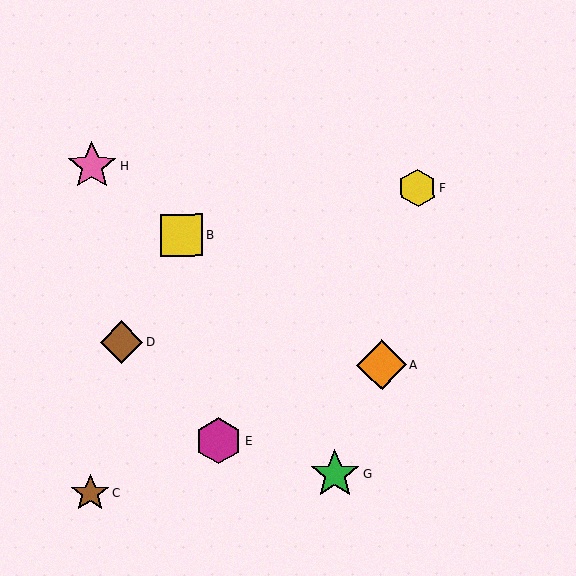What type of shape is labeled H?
Shape H is a pink star.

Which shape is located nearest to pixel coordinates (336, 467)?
The green star (labeled G) at (335, 474) is nearest to that location.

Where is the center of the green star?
The center of the green star is at (335, 474).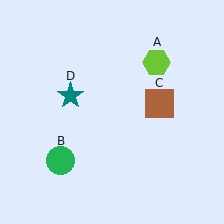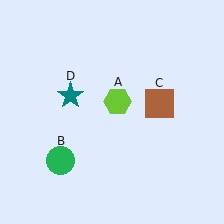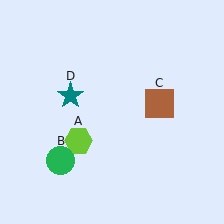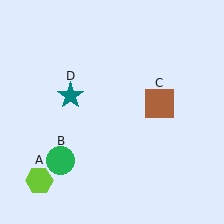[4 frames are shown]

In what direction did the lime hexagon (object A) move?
The lime hexagon (object A) moved down and to the left.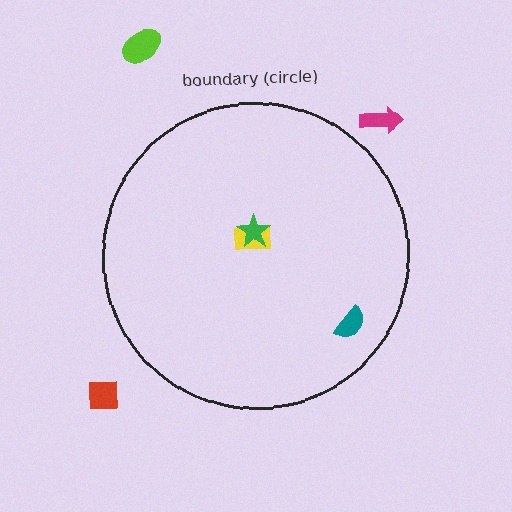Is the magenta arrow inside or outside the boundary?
Outside.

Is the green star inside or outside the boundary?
Inside.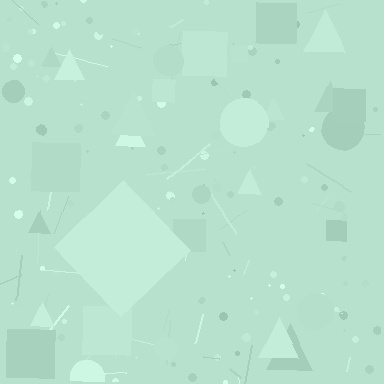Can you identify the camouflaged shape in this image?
The camouflaged shape is a diamond.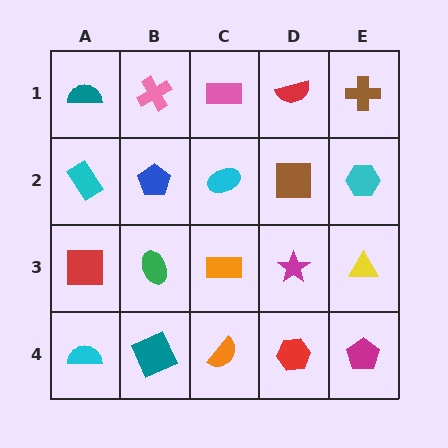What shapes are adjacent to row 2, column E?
A brown cross (row 1, column E), a yellow triangle (row 3, column E), a brown square (row 2, column D).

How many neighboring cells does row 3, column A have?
3.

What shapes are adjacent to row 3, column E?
A cyan hexagon (row 2, column E), a magenta pentagon (row 4, column E), a magenta star (row 3, column D).